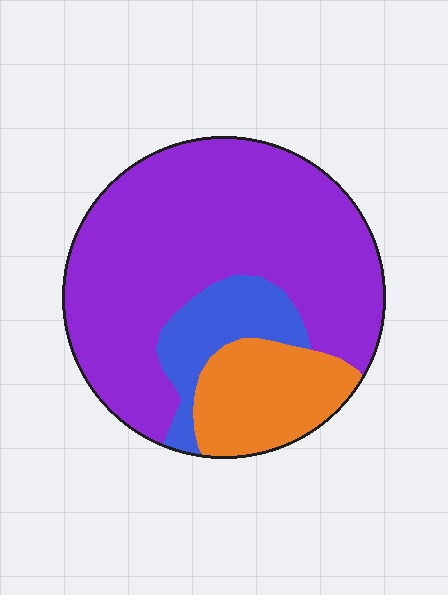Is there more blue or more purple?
Purple.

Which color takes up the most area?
Purple, at roughly 70%.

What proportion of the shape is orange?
Orange covers about 20% of the shape.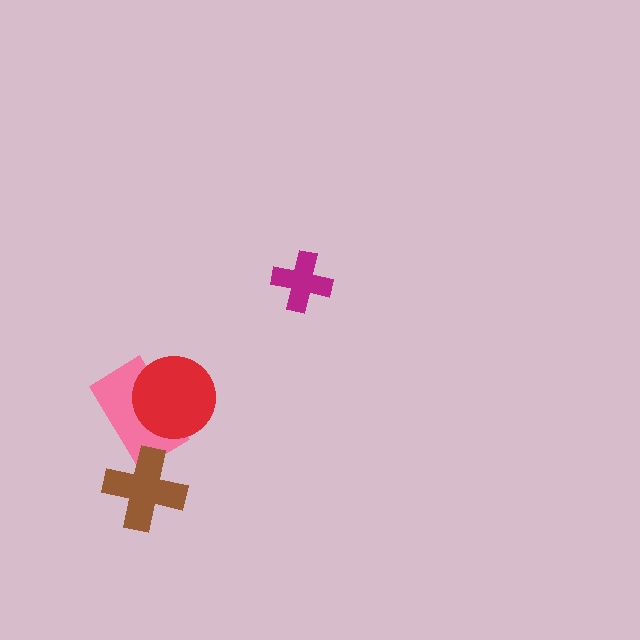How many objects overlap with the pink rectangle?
2 objects overlap with the pink rectangle.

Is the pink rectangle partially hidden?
Yes, it is partially covered by another shape.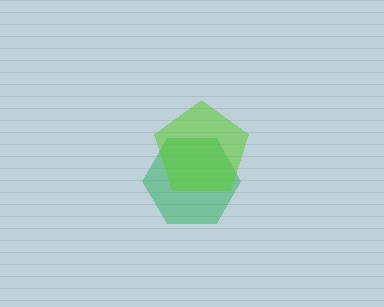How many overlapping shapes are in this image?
There are 2 overlapping shapes in the image.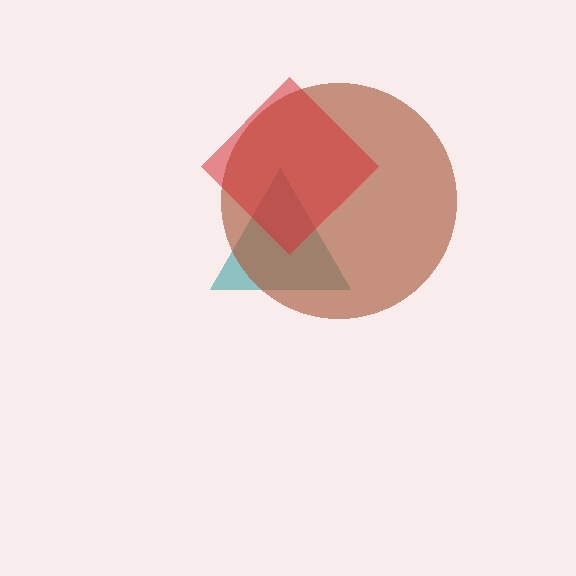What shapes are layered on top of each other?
The layered shapes are: a teal triangle, a brown circle, a red diamond.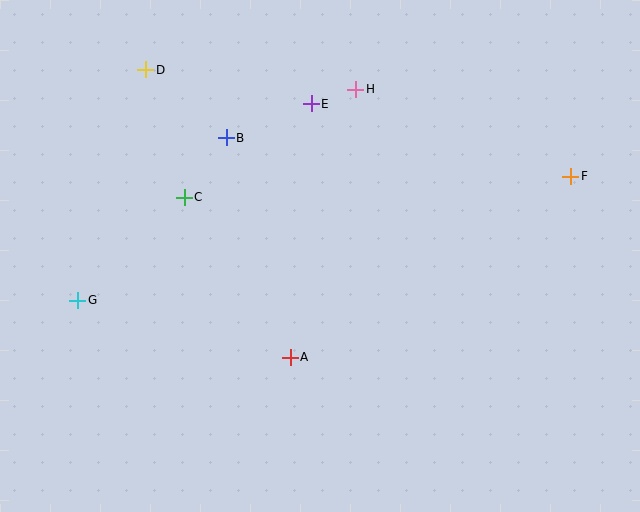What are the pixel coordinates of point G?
Point G is at (78, 300).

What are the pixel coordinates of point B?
Point B is at (226, 138).